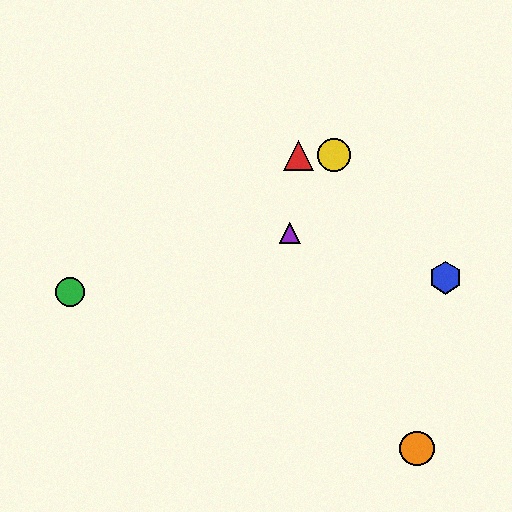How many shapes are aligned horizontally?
2 shapes (the red triangle, the yellow circle) are aligned horizontally.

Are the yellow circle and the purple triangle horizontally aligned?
No, the yellow circle is at y≈155 and the purple triangle is at y≈233.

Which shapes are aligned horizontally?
The red triangle, the yellow circle are aligned horizontally.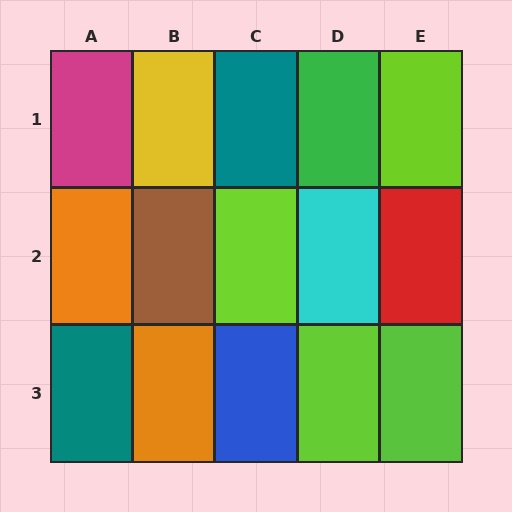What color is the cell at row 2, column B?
Brown.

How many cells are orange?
2 cells are orange.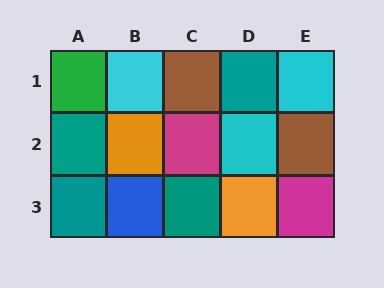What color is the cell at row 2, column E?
Brown.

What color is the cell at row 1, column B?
Cyan.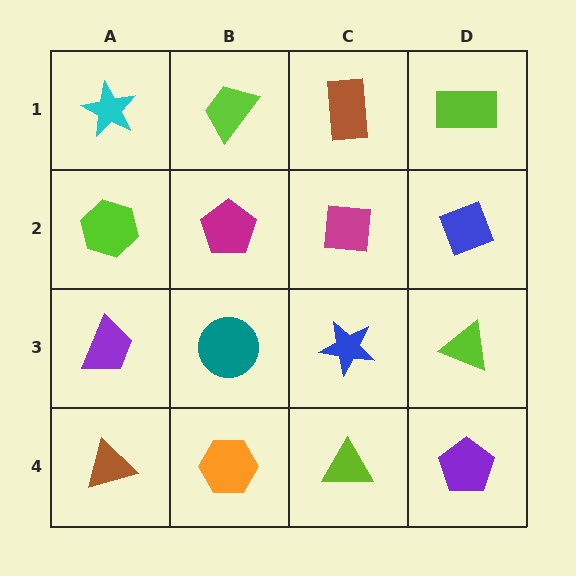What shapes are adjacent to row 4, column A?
A purple trapezoid (row 3, column A), an orange hexagon (row 4, column B).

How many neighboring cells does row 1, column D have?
2.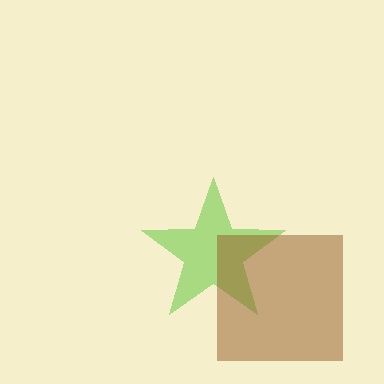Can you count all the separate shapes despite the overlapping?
Yes, there are 2 separate shapes.